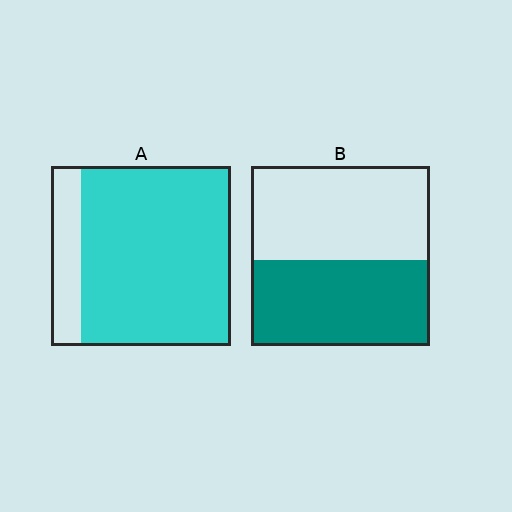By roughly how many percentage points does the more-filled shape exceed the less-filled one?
By roughly 35 percentage points (A over B).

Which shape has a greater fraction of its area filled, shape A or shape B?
Shape A.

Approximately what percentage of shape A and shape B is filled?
A is approximately 85% and B is approximately 50%.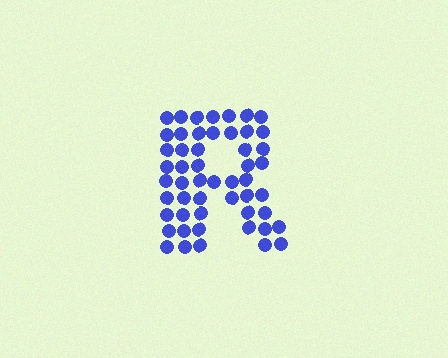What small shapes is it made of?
It is made of small circles.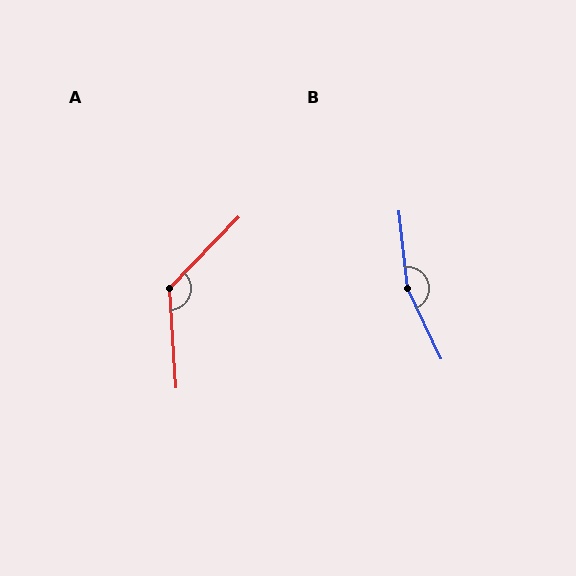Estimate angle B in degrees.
Approximately 161 degrees.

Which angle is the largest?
B, at approximately 161 degrees.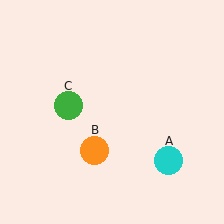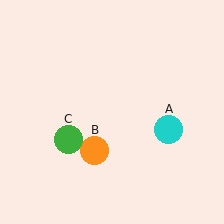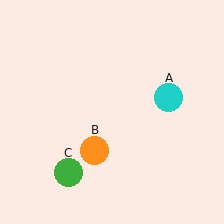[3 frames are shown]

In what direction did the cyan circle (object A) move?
The cyan circle (object A) moved up.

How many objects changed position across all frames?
2 objects changed position: cyan circle (object A), green circle (object C).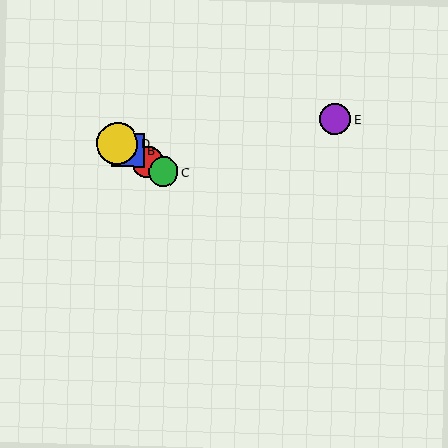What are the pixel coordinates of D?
Object D is at (117, 144).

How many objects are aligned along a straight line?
4 objects (A, B, C, D) are aligned along a straight line.